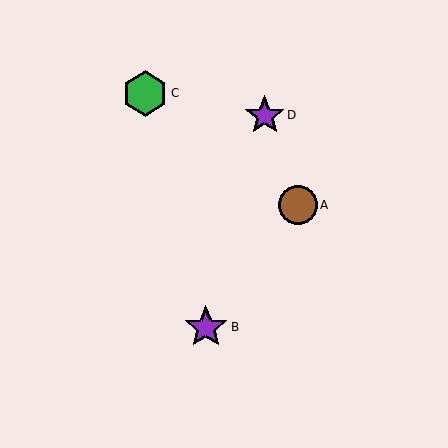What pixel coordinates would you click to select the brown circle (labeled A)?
Click at (298, 205) to select the brown circle A.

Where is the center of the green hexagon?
The center of the green hexagon is at (145, 93).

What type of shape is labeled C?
Shape C is a green hexagon.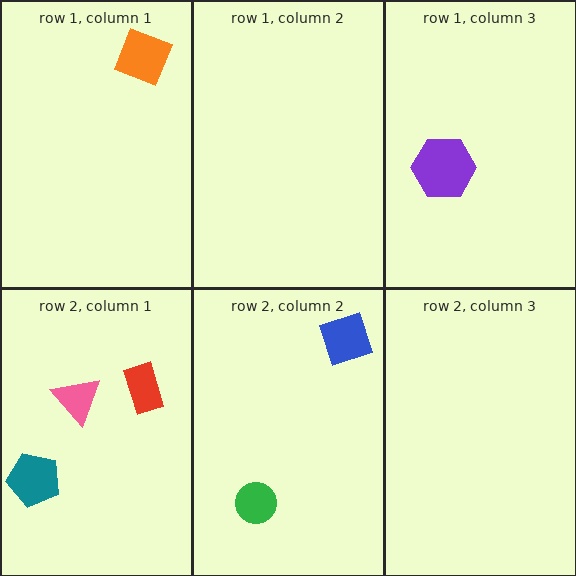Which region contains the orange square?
The row 1, column 1 region.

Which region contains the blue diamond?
The row 2, column 2 region.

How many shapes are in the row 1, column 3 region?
1.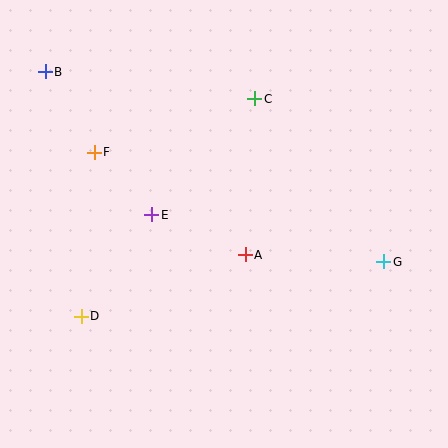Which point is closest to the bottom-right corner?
Point G is closest to the bottom-right corner.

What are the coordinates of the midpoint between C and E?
The midpoint between C and E is at (203, 157).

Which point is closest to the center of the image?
Point A at (245, 255) is closest to the center.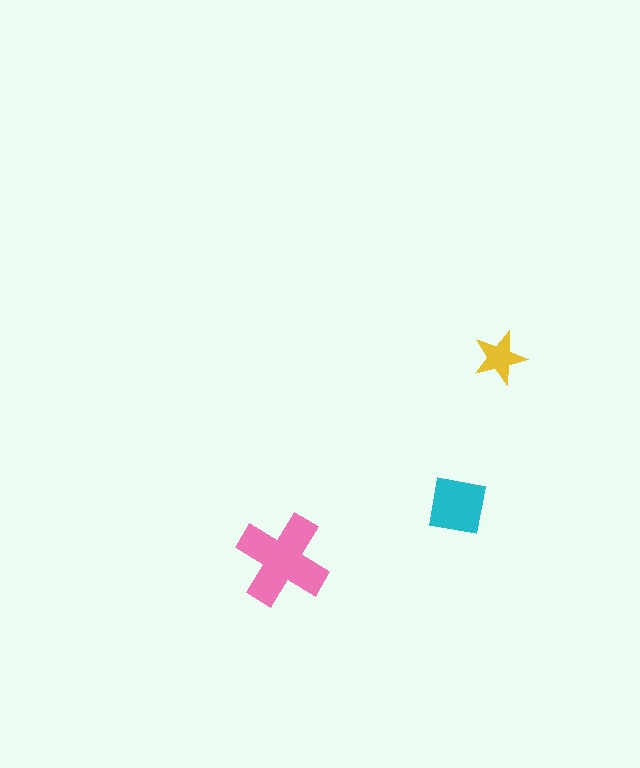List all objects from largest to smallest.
The pink cross, the cyan square, the yellow star.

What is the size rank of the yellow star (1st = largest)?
3rd.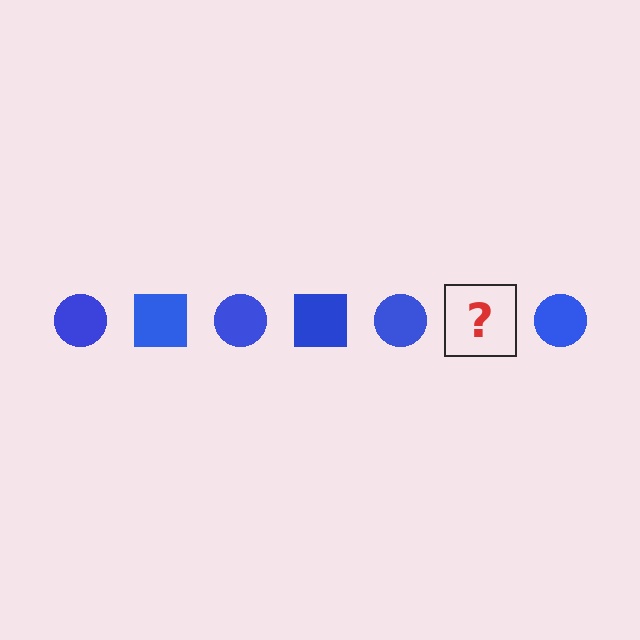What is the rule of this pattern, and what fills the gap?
The rule is that the pattern cycles through circle, square shapes in blue. The gap should be filled with a blue square.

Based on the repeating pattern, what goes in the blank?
The blank should be a blue square.